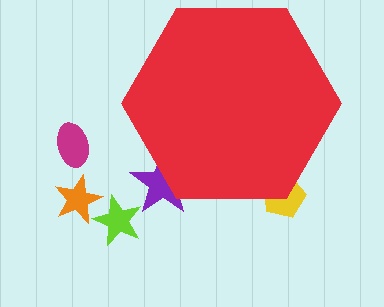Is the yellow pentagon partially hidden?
Yes, the yellow pentagon is partially hidden behind the red hexagon.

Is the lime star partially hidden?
No, the lime star is fully visible.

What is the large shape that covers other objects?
A red hexagon.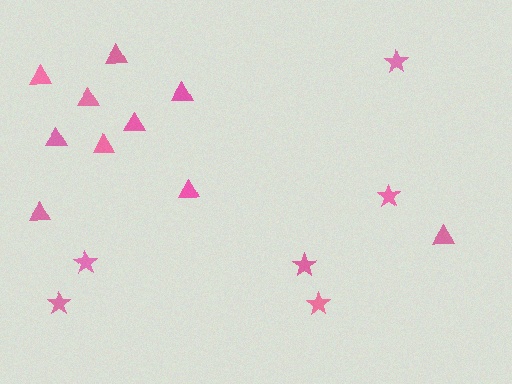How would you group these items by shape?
There are 2 groups: one group of triangles (10) and one group of stars (6).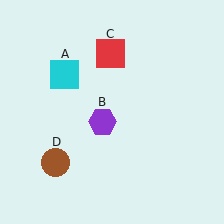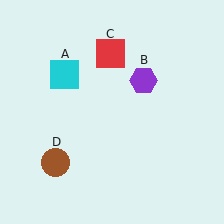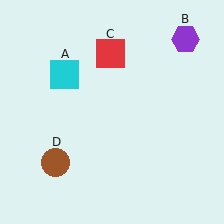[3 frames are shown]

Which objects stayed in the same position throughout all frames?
Cyan square (object A) and red square (object C) and brown circle (object D) remained stationary.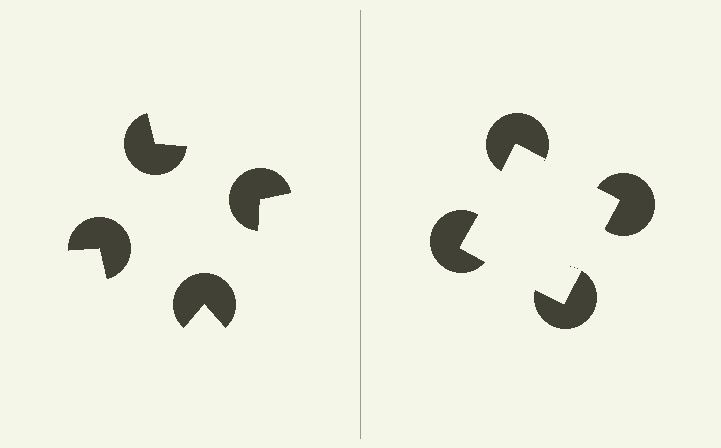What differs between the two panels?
The pac-man discs are positioned identically on both sides; only the wedge orientations differ. On the right they align to a square; on the left they are misaligned.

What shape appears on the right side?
An illusory square.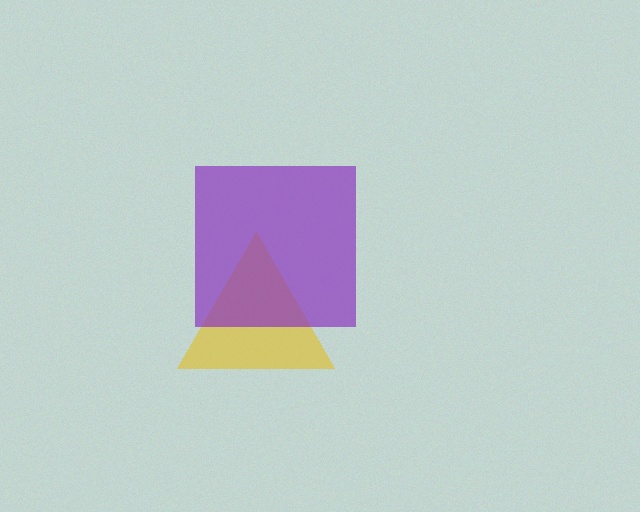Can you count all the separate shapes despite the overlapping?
Yes, there are 2 separate shapes.